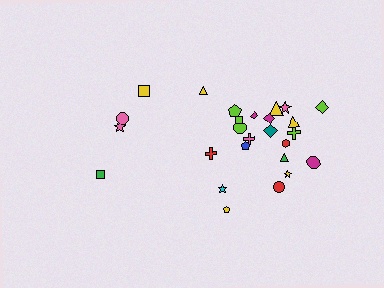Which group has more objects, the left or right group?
The right group.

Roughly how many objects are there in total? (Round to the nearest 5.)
Roughly 25 objects in total.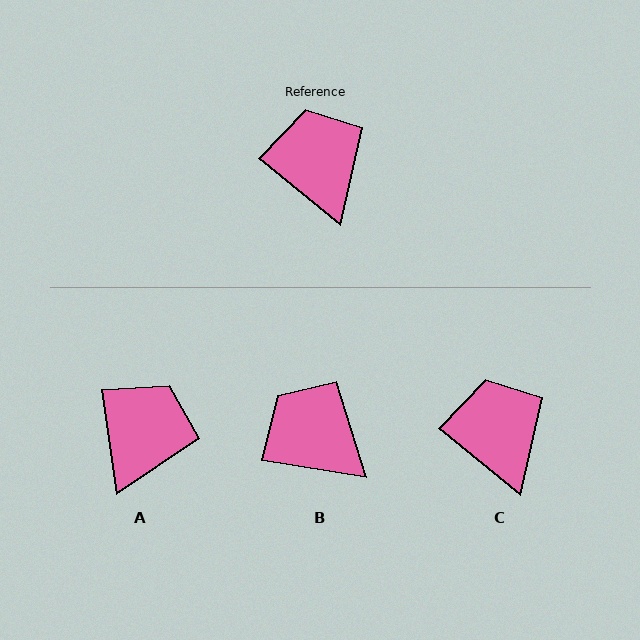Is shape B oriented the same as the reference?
No, it is off by about 30 degrees.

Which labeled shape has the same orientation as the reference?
C.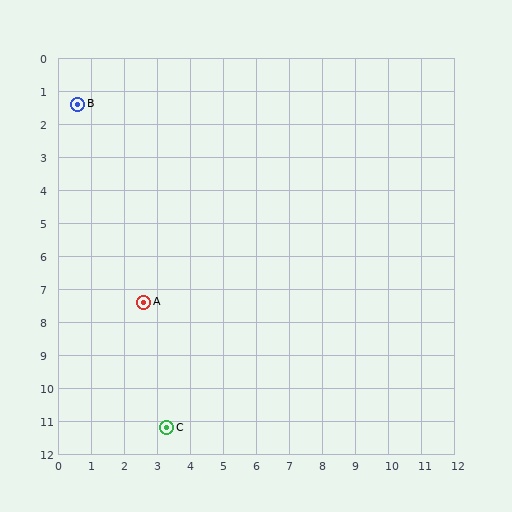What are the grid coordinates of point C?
Point C is at approximately (3.3, 11.2).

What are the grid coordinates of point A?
Point A is at approximately (2.6, 7.4).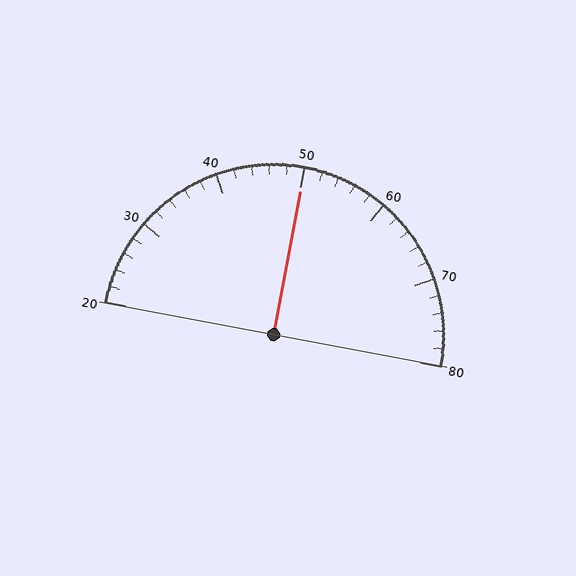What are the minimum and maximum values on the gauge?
The gauge ranges from 20 to 80.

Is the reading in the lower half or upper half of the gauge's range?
The reading is in the upper half of the range (20 to 80).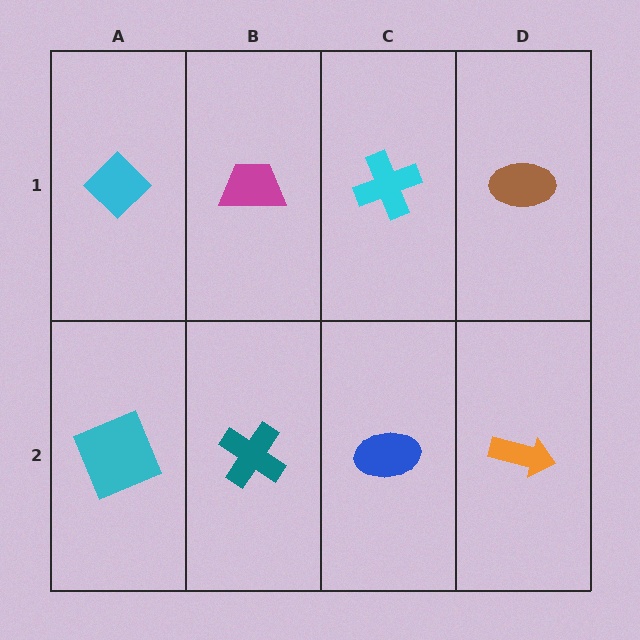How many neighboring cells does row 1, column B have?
3.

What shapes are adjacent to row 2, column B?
A magenta trapezoid (row 1, column B), a cyan square (row 2, column A), a blue ellipse (row 2, column C).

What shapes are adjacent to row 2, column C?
A cyan cross (row 1, column C), a teal cross (row 2, column B), an orange arrow (row 2, column D).